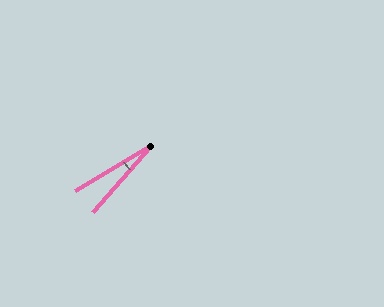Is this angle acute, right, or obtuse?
It is acute.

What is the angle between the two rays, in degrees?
Approximately 18 degrees.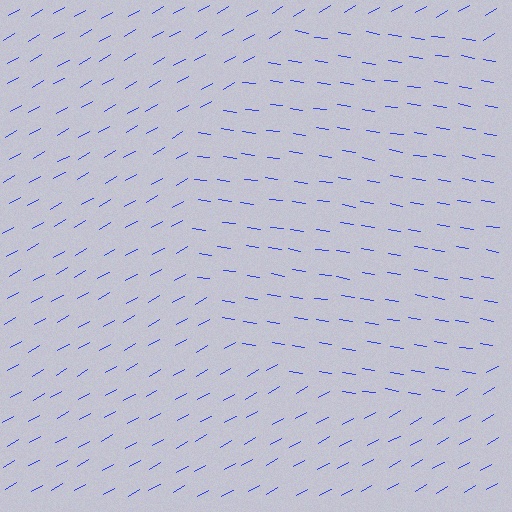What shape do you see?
I see a circle.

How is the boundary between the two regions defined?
The boundary is defined purely by a change in line orientation (approximately 39 degrees difference). All lines are the same color and thickness.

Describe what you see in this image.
The image is filled with small blue line segments. A circle region in the image has lines oriented differently from the surrounding lines, creating a visible texture boundary.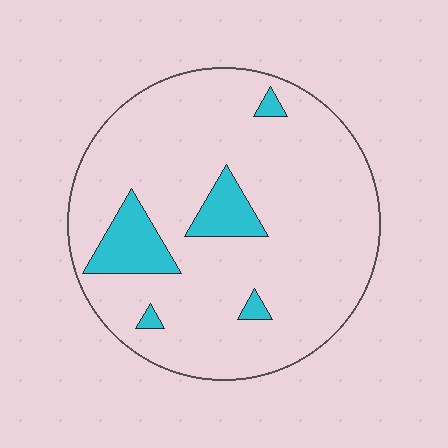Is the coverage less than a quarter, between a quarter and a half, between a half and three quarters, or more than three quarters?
Less than a quarter.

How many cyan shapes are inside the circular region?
5.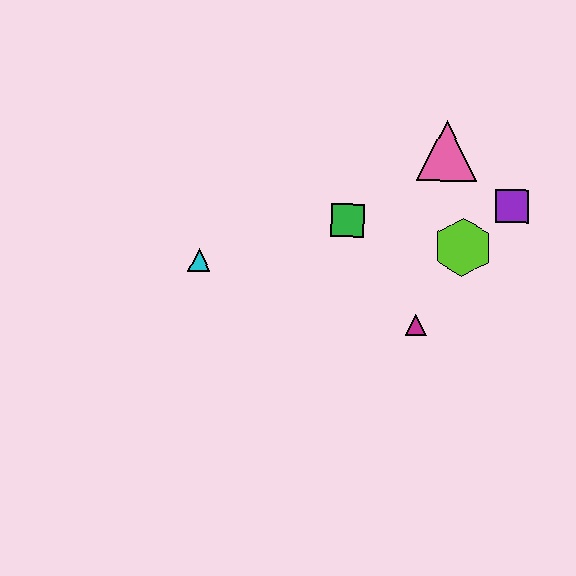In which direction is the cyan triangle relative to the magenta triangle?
The cyan triangle is to the left of the magenta triangle.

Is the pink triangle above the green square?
Yes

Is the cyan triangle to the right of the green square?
No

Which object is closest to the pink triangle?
The purple square is closest to the pink triangle.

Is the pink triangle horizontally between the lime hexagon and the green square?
Yes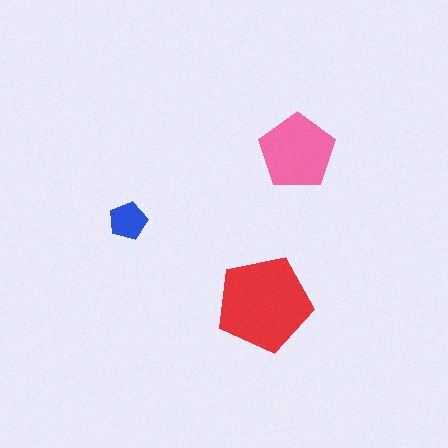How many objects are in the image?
There are 3 objects in the image.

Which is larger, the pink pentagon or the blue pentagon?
The pink one.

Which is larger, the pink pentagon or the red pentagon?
The red one.